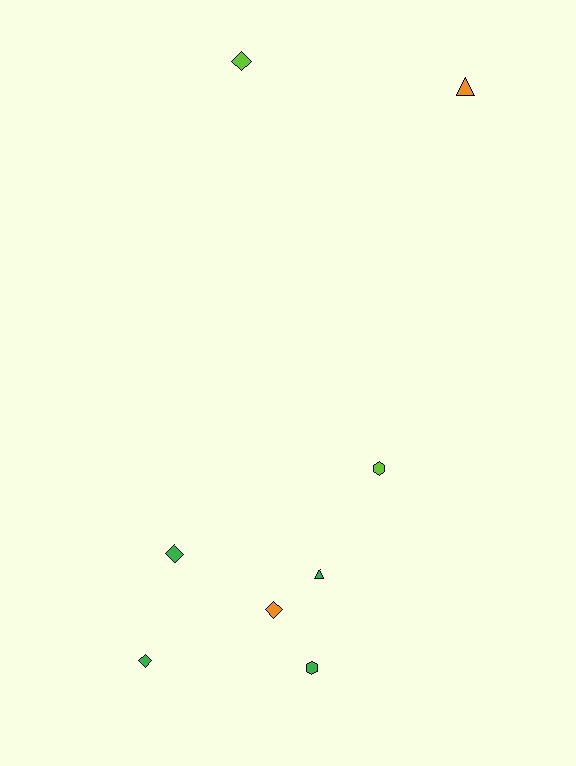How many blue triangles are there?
There are no blue triangles.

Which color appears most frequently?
Green, with 4 objects.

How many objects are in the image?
There are 8 objects.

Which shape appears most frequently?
Diamond, with 4 objects.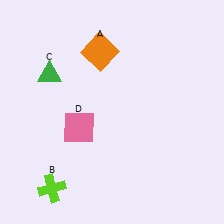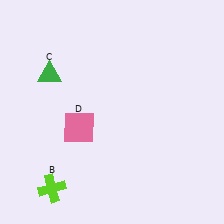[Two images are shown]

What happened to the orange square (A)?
The orange square (A) was removed in Image 2. It was in the top-left area of Image 1.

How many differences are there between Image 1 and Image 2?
There is 1 difference between the two images.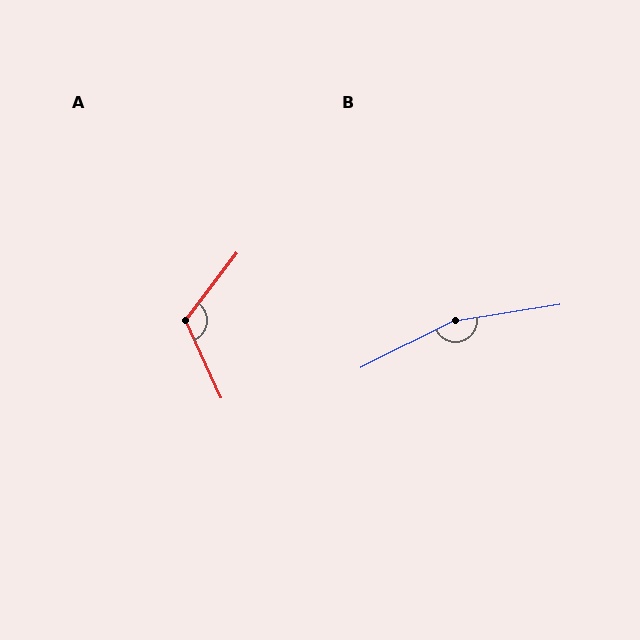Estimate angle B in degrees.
Approximately 162 degrees.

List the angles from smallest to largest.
A (119°), B (162°).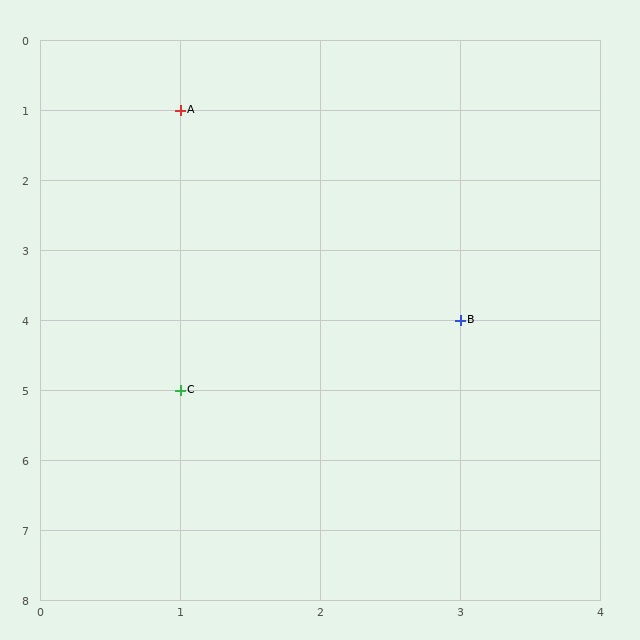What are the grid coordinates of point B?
Point B is at grid coordinates (3, 4).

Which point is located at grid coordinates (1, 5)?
Point C is at (1, 5).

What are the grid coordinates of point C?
Point C is at grid coordinates (1, 5).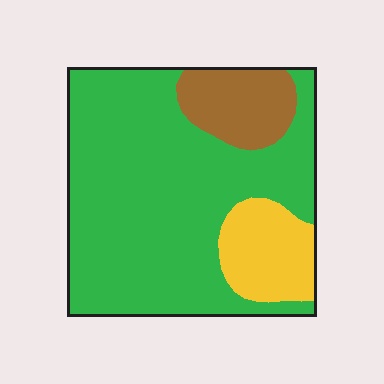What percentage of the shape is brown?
Brown covers about 15% of the shape.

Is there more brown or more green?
Green.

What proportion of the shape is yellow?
Yellow covers around 15% of the shape.